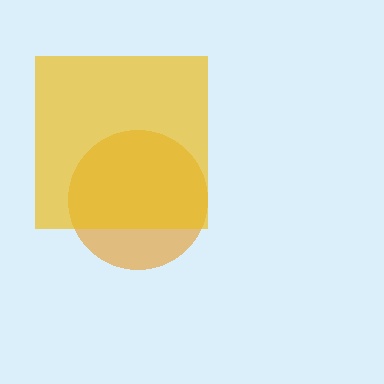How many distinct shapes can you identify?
There are 2 distinct shapes: an orange circle, a yellow square.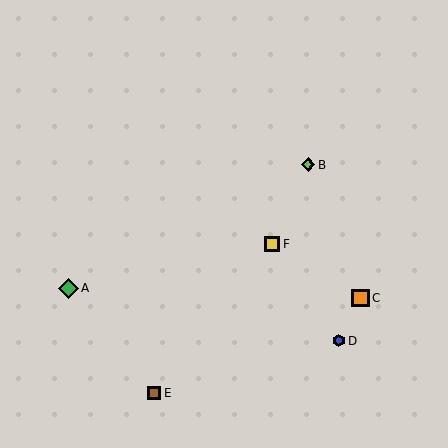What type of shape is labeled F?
Shape F is a yellow square.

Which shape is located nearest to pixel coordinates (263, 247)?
The yellow square (labeled F) at (272, 244) is nearest to that location.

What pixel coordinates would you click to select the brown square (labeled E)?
Click at (154, 393) to select the brown square E.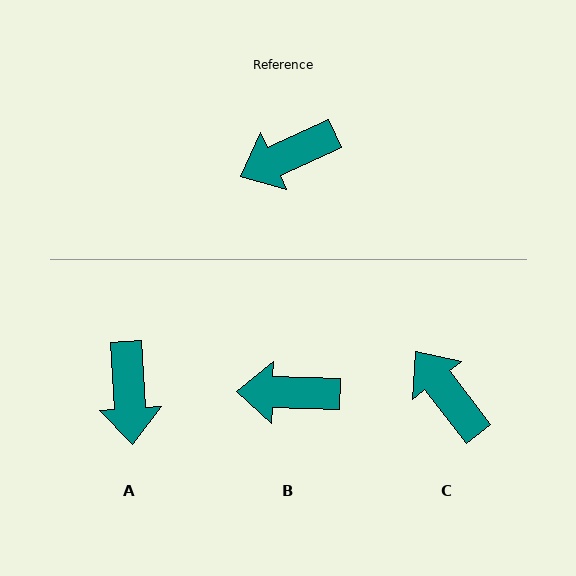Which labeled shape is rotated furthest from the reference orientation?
C, about 77 degrees away.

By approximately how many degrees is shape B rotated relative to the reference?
Approximately 26 degrees clockwise.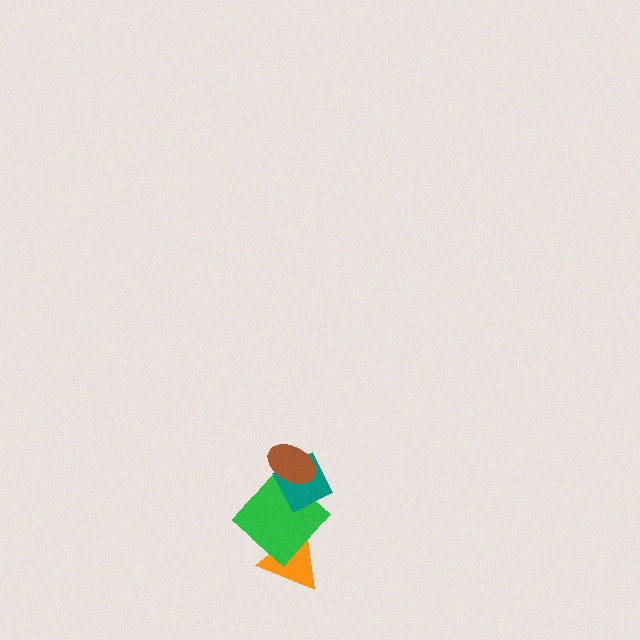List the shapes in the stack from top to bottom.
From top to bottom: the brown ellipse, the teal diamond, the green diamond, the orange triangle.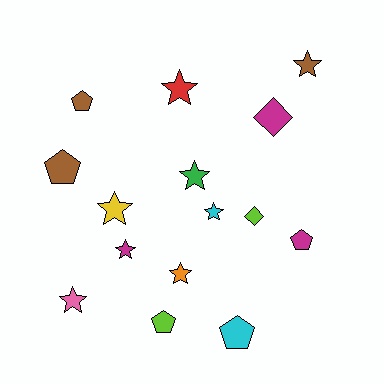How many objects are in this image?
There are 15 objects.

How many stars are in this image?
There are 8 stars.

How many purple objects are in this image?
There are no purple objects.